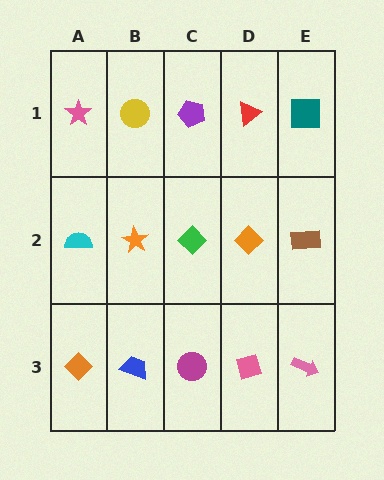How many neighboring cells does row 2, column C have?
4.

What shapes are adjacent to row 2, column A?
A pink star (row 1, column A), an orange diamond (row 3, column A), an orange star (row 2, column B).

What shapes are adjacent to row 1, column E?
A brown rectangle (row 2, column E), a red triangle (row 1, column D).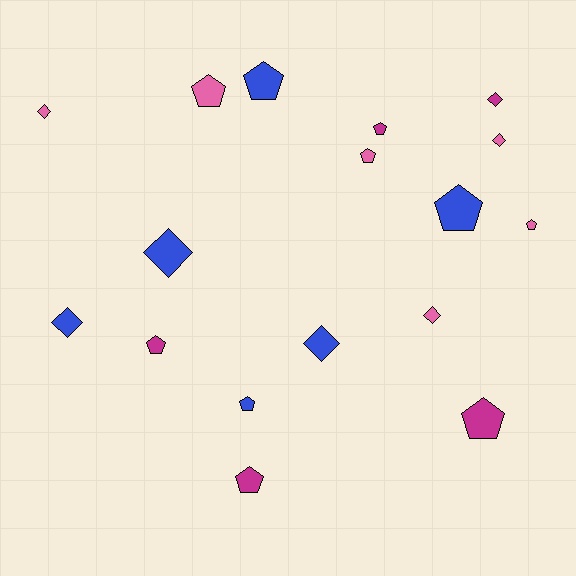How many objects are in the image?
There are 17 objects.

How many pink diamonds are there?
There are 3 pink diamonds.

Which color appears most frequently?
Blue, with 6 objects.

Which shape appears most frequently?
Pentagon, with 10 objects.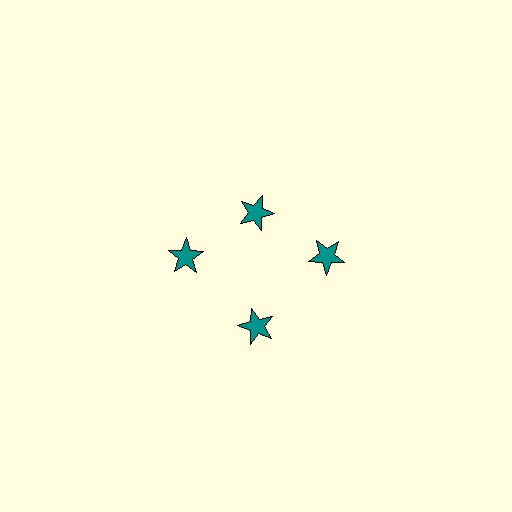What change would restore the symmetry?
The symmetry would be restored by moving it outward, back onto the ring so that all 4 stars sit at equal angles and equal distance from the center.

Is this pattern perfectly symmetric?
No. The 4 teal stars are arranged in a ring, but one element near the 12 o'clock position is pulled inward toward the center, breaking the 4-fold rotational symmetry.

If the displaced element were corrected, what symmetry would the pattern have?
It would have 4-fold rotational symmetry — the pattern would map onto itself every 90 degrees.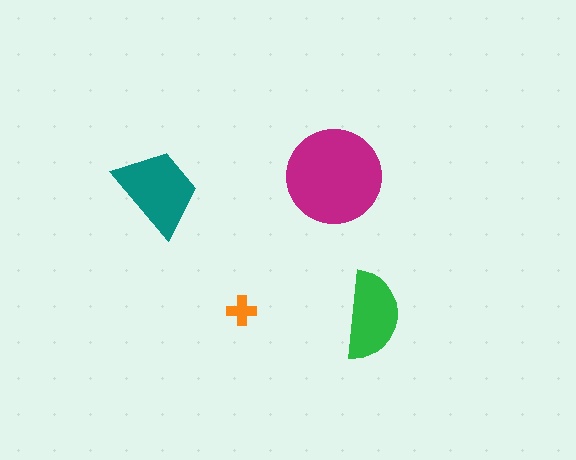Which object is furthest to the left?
The teal trapezoid is leftmost.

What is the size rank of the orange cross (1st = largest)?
4th.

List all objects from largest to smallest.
The magenta circle, the teal trapezoid, the green semicircle, the orange cross.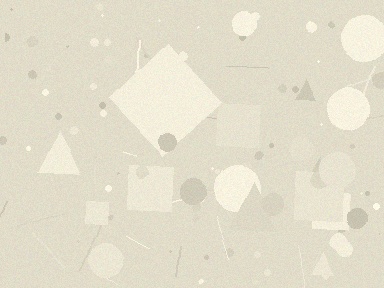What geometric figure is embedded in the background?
A diamond is embedded in the background.